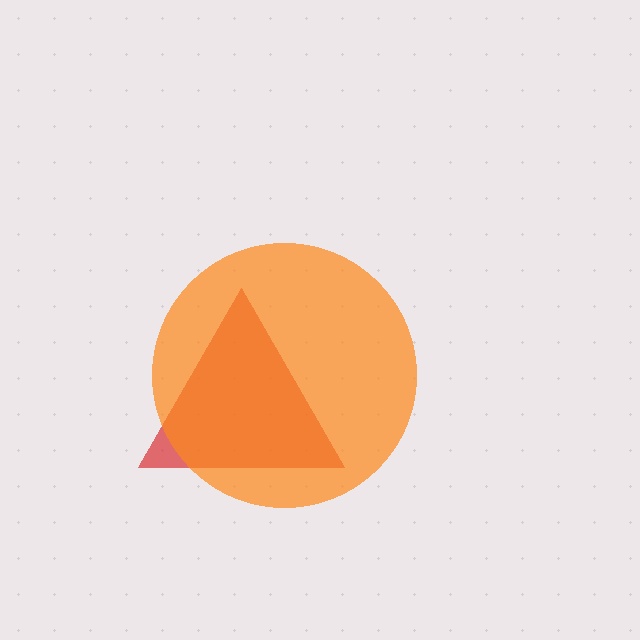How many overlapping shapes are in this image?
There are 2 overlapping shapes in the image.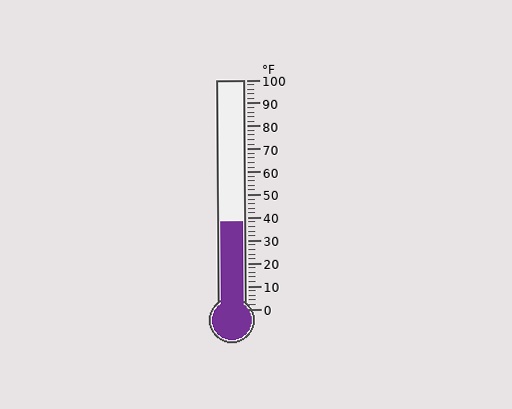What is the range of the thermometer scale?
The thermometer scale ranges from 0°F to 100°F.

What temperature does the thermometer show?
The thermometer shows approximately 38°F.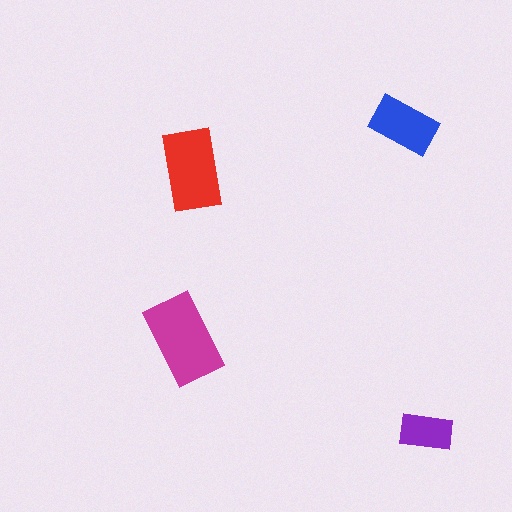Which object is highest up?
The blue rectangle is topmost.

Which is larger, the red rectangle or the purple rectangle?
The red one.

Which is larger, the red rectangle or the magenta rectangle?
The magenta one.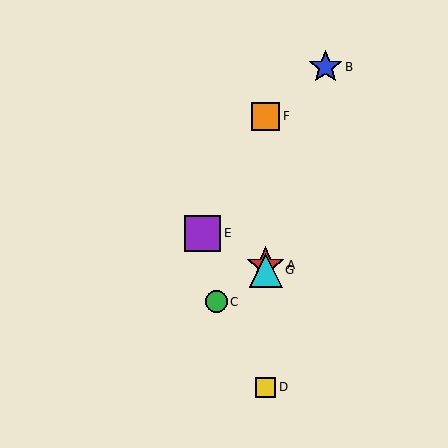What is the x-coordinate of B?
Object B is at x≈326.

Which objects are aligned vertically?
Objects A, D, F, G are aligned vertically.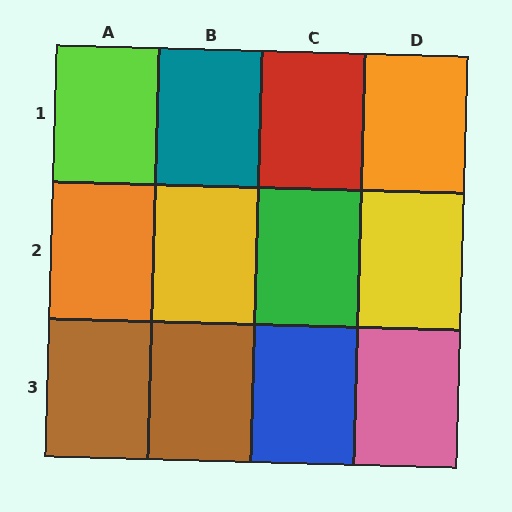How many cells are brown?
2 cells are brown.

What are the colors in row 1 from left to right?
Lime, teal, red, orange.